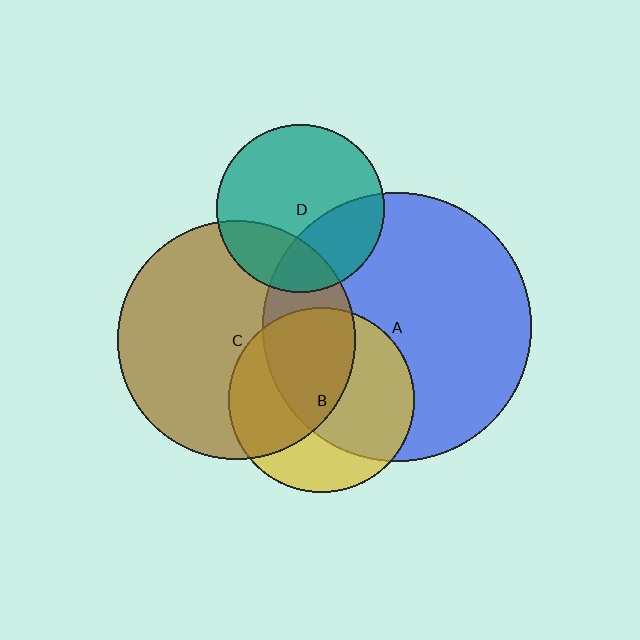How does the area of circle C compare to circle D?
Approximately 2.0 times.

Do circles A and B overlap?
Yes.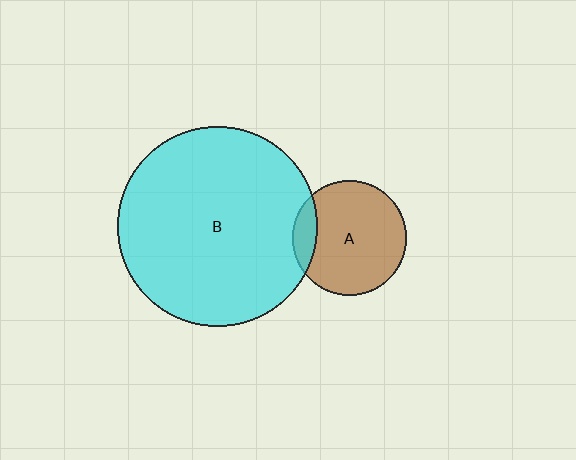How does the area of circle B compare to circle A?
Approximately 3.1 times.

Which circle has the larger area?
Circle B (cyan).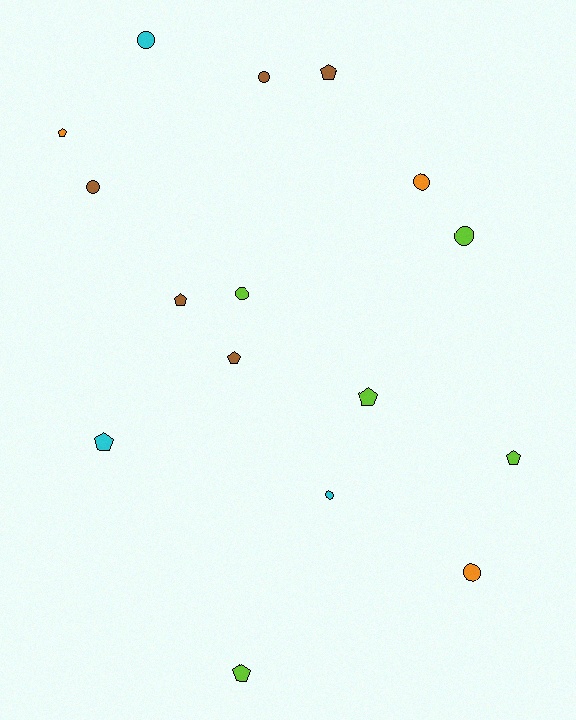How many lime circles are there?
There are 2 lime circles.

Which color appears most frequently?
Brown, with 5 objects.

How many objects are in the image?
There are 16 objects.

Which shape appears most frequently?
Pentagon, with 8 objects.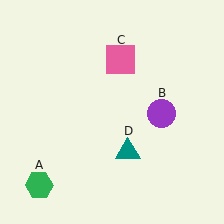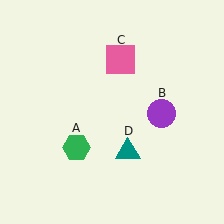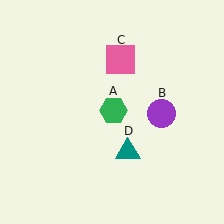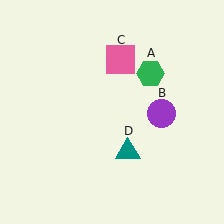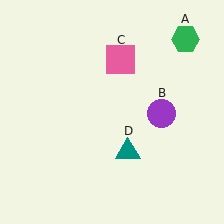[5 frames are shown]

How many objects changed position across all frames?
1 object changed position: green hexagon (object A).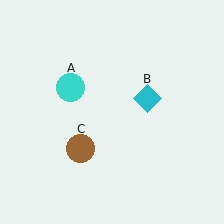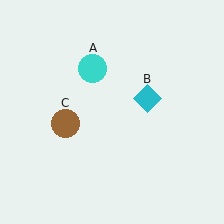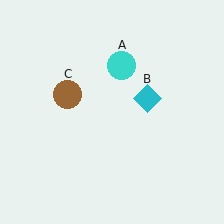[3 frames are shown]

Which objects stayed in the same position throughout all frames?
Cyan diamond (object B) remained stationary.